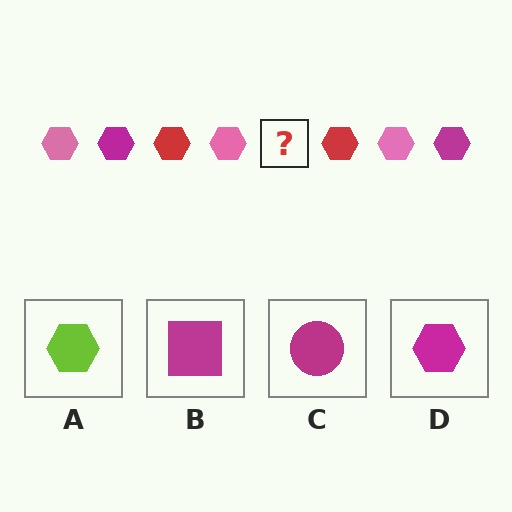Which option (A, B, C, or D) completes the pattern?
D.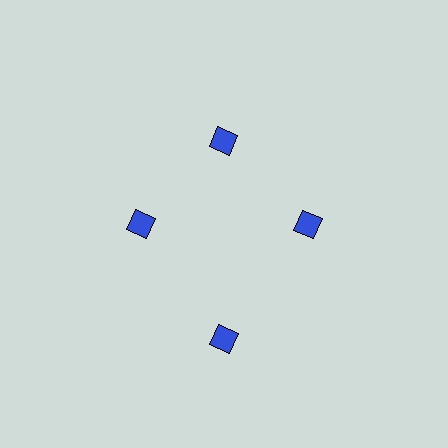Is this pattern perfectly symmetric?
No. The 4 blue diamonds are arranged in a ring, but one element near the 6 o'clock position is pushed outward from the center, breaking the 4-fold rotational symmetry.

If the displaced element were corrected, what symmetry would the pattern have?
It would have 4-fold rotational symmetry — the pattern would map onto itself every 90 degrees.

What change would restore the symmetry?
The symmetry would be restored by moving it inward, back onto the ring so that all 4 diamonds sit at equal angles and equal distance from the center.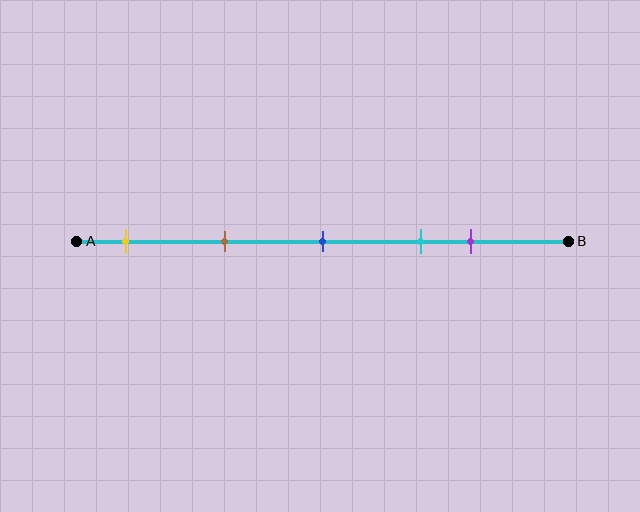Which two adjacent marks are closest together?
The cyan and purple marks are the closest adjacent pair.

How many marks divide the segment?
There are 5 marks dividing the segment.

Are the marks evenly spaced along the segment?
No, the marks are not evenly spaced.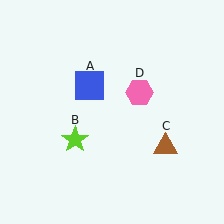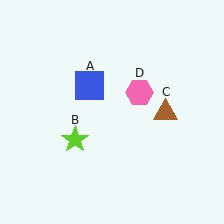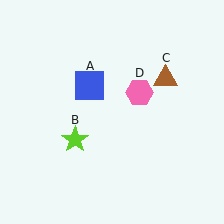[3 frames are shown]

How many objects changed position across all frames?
1 object changed position: brown triangle (object C).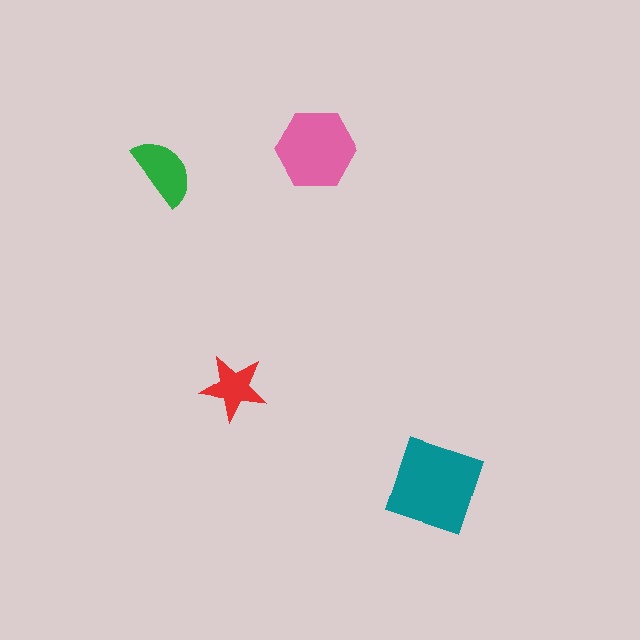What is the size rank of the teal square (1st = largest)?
1st.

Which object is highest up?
The pink hexagon is topmost.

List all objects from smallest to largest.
The red star, the green semicircle, the pink hexagon, the teal square.